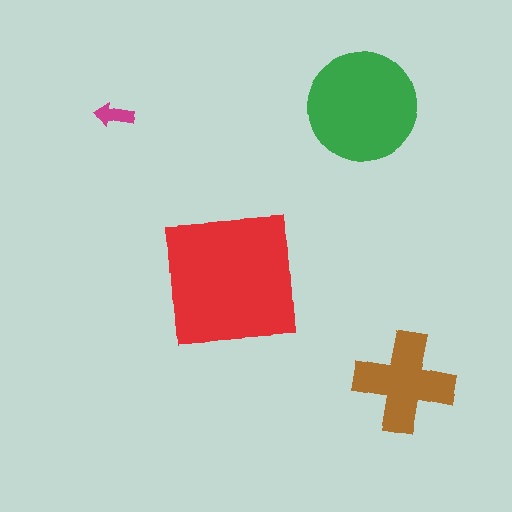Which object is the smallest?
The magenta arrow.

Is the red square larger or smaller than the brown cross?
Larger.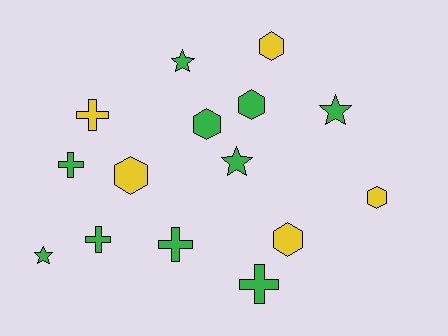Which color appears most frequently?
Green, with 10 objects.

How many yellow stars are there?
There are no yellow stars.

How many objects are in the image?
There are 15 objects.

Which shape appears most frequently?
Hexagon, with 6 objects.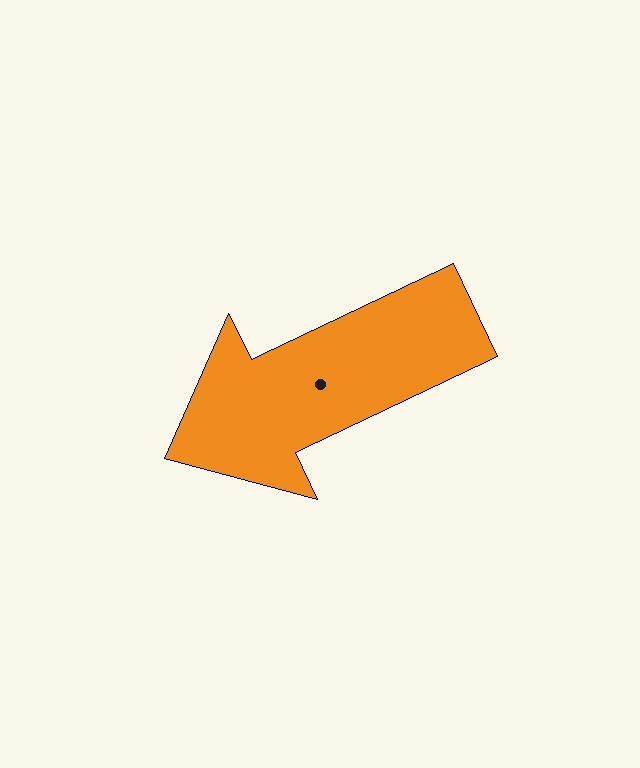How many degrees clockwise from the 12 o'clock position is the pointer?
Approximately 244 degrees.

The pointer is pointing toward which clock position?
Roughly 8 o'clock.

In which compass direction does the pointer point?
Southwest.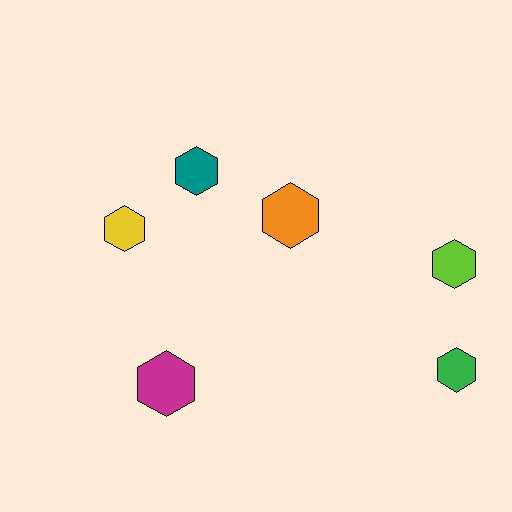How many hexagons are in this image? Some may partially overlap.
There are 6 hexagons.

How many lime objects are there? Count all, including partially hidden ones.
There is 1 lime object.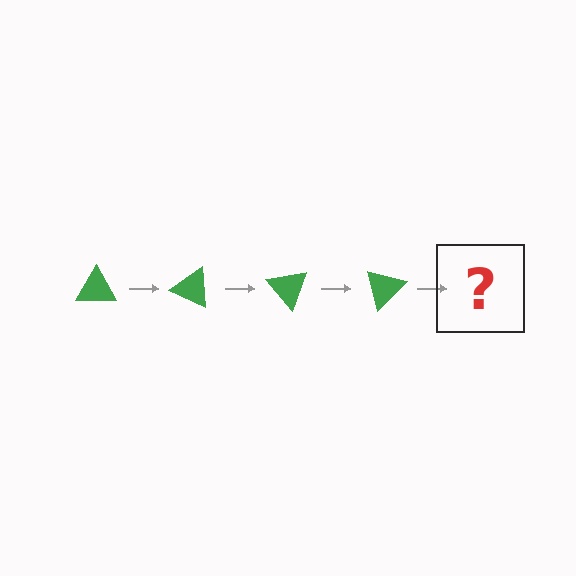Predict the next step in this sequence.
The next step is a green triangle rotated 100 degrees.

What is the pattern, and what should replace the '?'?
The pattern is that the triangle rotates 25 degrees each step. The '?' should be a green triangle rotated 100 degrees.